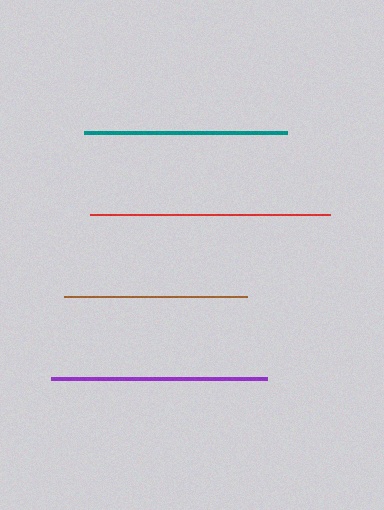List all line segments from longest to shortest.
From longest to shortest: red, purple, teal, brown.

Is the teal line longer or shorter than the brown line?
The teal line is longer than the brown line.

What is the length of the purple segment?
The purple segment is approximately 217 pixels long.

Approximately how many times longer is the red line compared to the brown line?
The red line is approximately 1.3 times the length of the brown line.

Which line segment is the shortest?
The brown line is the shortest at approximately 183 pixels.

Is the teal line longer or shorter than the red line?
The red line is longer than the teal line.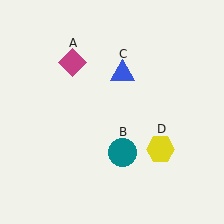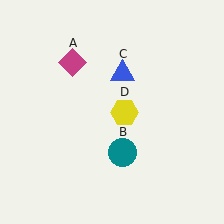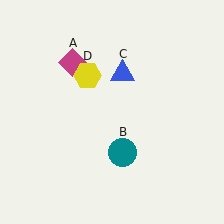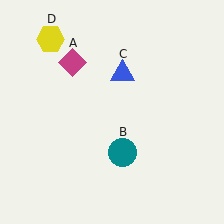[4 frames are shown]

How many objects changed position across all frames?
1 object changed position: yellow hexagon (object D).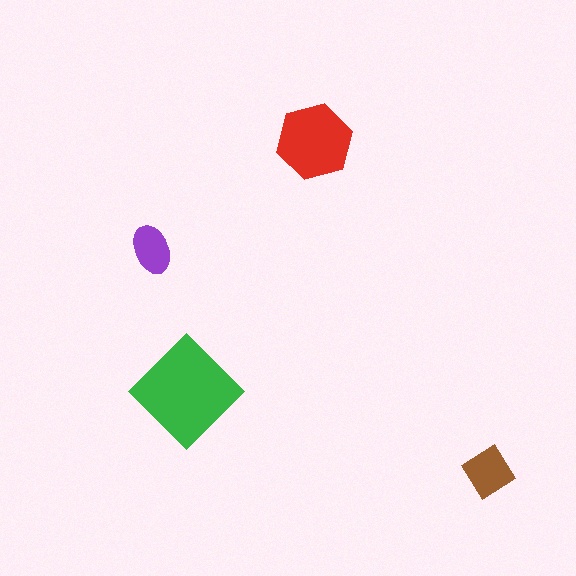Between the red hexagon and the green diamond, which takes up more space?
The green diamond.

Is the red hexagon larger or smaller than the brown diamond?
Larger.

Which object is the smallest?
The purple ellipse.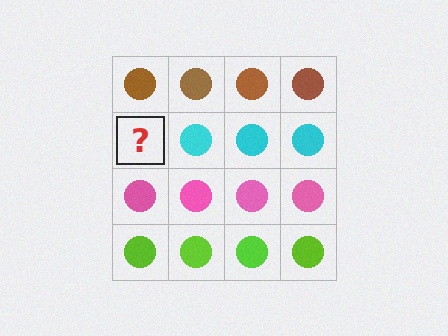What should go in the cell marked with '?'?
The missing cell should contain a cyan circle.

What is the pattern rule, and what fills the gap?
The rule is that each row has a consistent color. The gap should be filled with a cyan circle.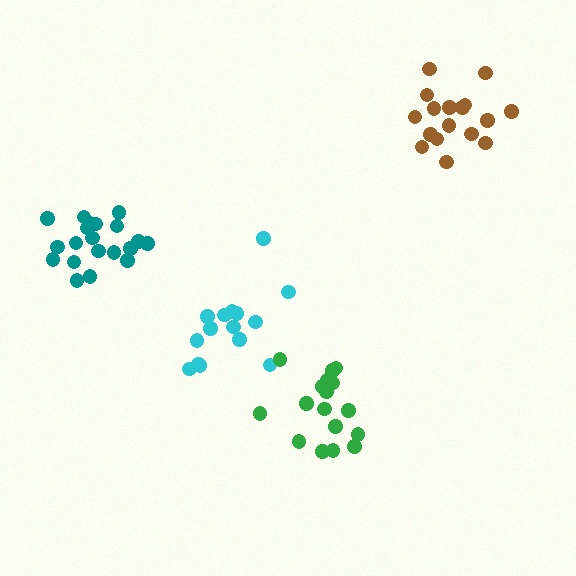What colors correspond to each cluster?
The clusters are colored: teal, brown, cyan, green.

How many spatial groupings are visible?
There are 4 spatial groupings.